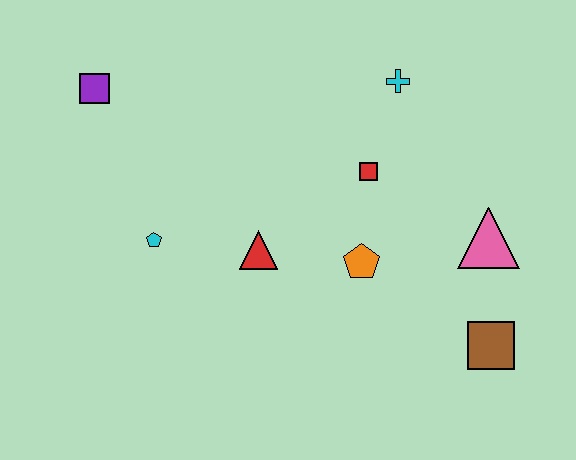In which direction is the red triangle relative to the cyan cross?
The red triangle is below the cyan cross.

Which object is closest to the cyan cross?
The red square is closest to the cyan cross.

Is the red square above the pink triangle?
Yes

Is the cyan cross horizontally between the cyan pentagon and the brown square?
Yes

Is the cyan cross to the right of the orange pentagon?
Yes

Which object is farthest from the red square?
The purple square is farthest from the red square.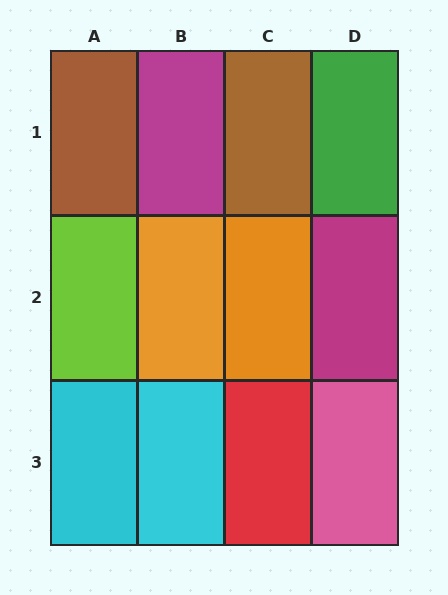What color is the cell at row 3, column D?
Pink.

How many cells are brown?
2 cells are brown.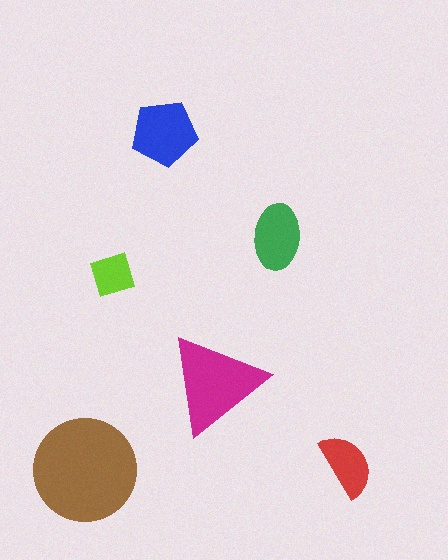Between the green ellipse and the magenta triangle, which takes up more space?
The magenta triangle.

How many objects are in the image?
There are 6 objects in the image.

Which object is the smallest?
The lime square.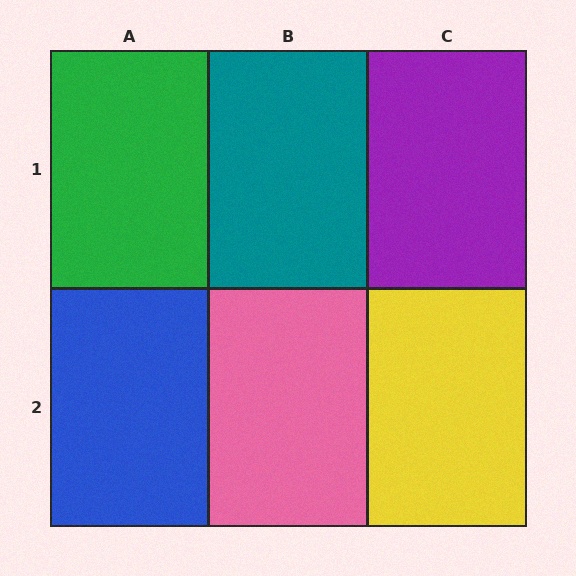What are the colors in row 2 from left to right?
Blue, pink, yellow.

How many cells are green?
1 cell is green.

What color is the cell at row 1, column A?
Green.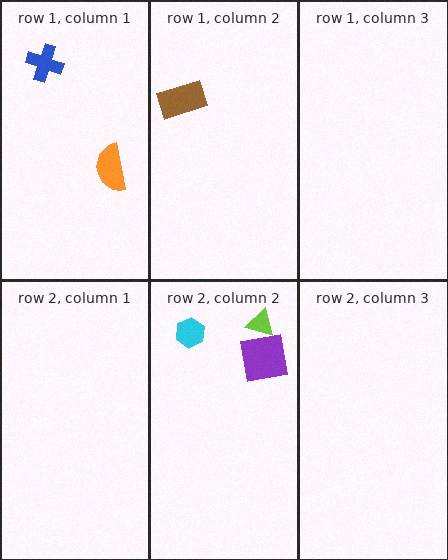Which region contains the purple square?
The row 2, column 2 region.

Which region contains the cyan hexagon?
The row 2, column 2 region.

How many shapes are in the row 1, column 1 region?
2.